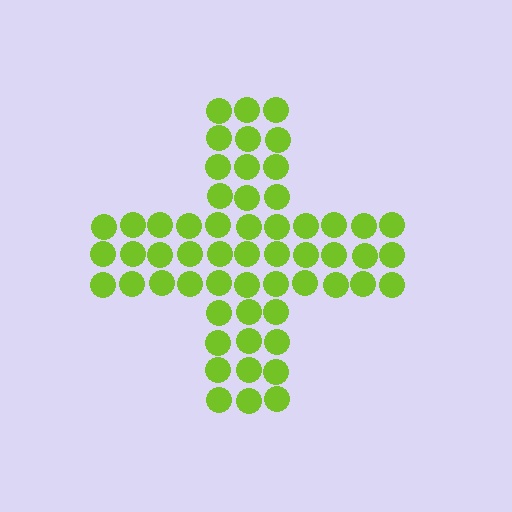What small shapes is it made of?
It is made of small circles.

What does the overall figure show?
The overall figure shows a cross.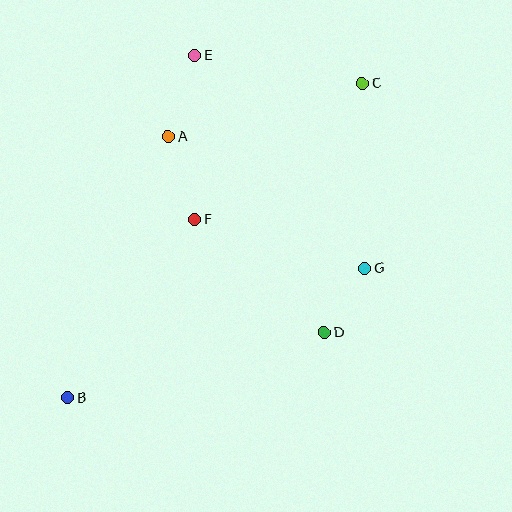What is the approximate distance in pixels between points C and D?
The distance between C and D is approximately 252 pixels.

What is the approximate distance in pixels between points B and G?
The distance between B and G is approximately 324 pixels.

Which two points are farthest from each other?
Points B and C are farthest from each other.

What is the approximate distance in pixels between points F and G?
The distance between F and G is approximately 177 pixels.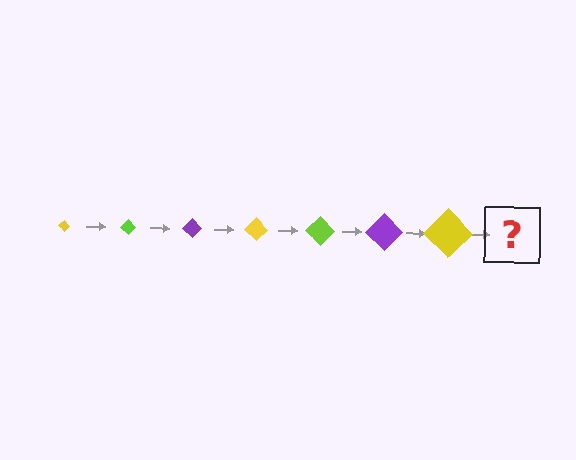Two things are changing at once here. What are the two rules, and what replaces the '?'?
The two rules are that the diamond grows larger each step and the color cycles through yellow, lime, and purple. The '?' should be a lime diamond, larger than the previous one.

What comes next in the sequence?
The next element should be a lime diamond, larger than the previous one.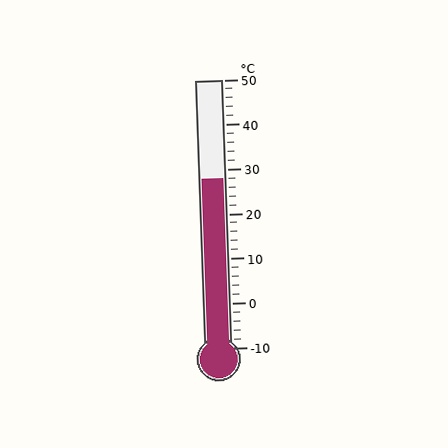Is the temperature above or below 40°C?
The temperature is below 40°C.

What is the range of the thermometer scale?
The thermometer scale ranges from -10°C to 50°C.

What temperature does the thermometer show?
The thermometer shows approximately 28°C.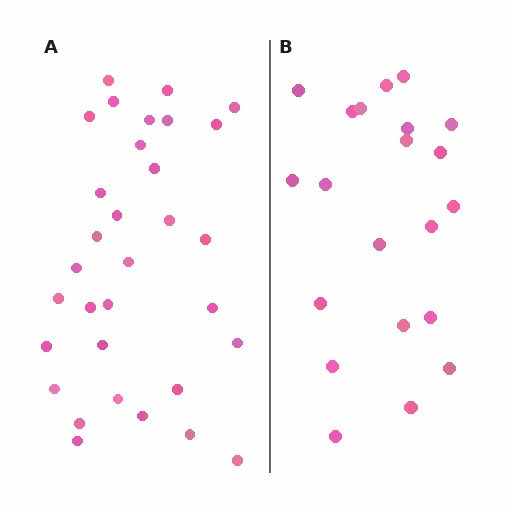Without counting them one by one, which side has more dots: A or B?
Region A (the left region) has more dots.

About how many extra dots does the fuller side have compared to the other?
Region A has roughly 12 or so more dots than region B.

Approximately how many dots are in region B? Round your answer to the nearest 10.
About 20 dots. (The exact count is 21, which rounds to 20.)